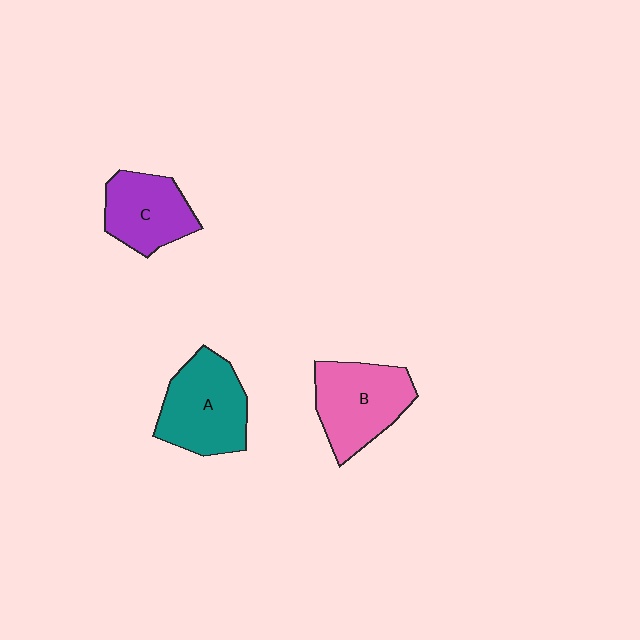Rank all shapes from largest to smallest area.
From largest to smallest: A (teal), B (pink), C (purple).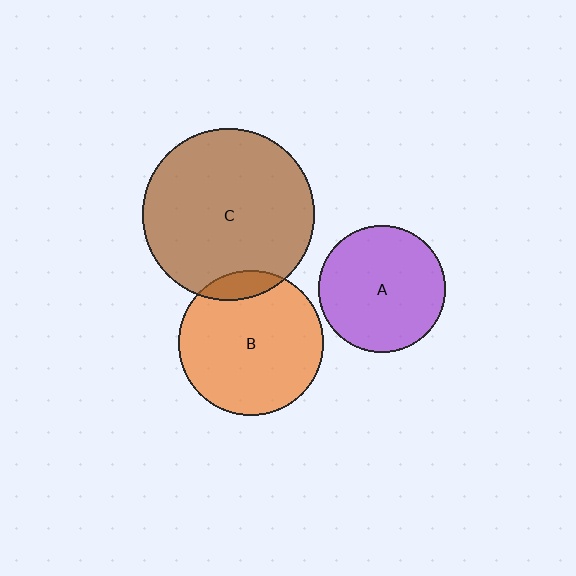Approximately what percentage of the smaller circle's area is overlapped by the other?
Approximately 10%.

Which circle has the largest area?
Circle C (brown).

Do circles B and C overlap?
Yes.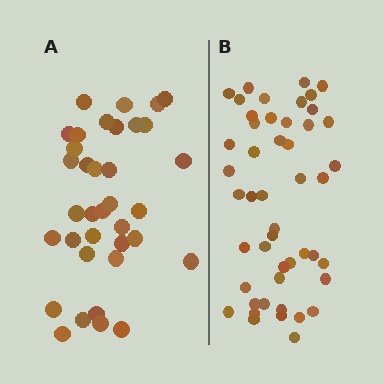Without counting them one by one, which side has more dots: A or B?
Region B (the right region) has more dots.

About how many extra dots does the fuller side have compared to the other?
Region B has roughly 12 or so more dots than region A.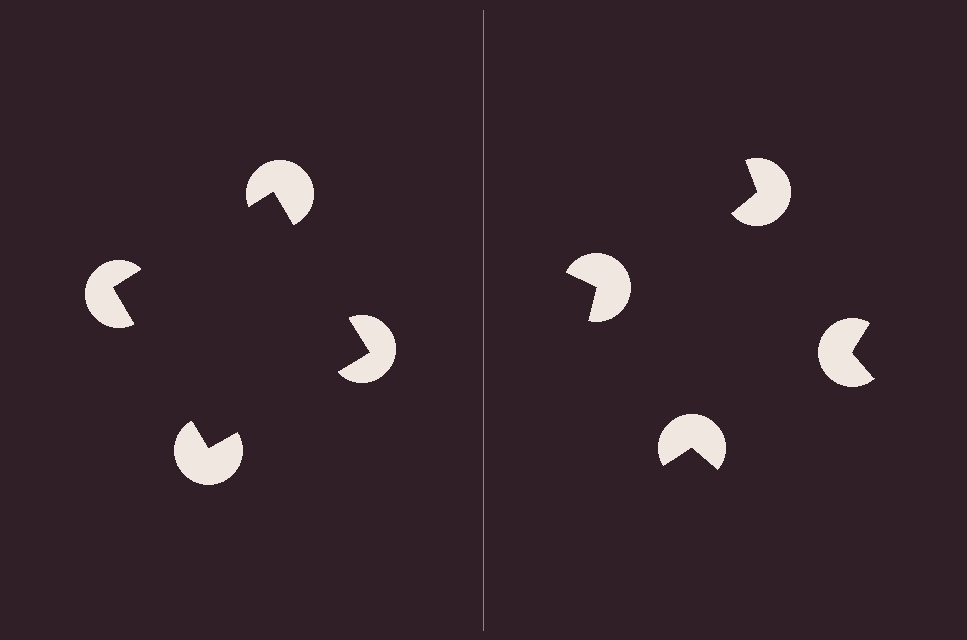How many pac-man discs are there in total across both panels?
8 — 4 on each side.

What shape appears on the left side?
An illusory square.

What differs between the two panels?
The pac-man discs are positioned identically on both sides; only the wedge orientations differ. On the left they align to a square; on the right they are misaligned.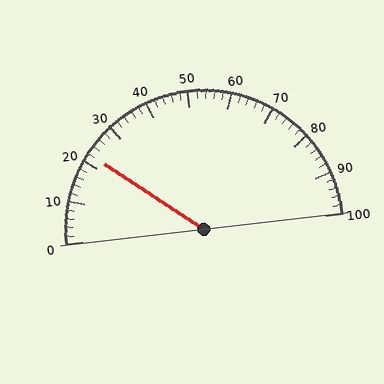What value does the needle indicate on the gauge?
The needle indicates approximately 22.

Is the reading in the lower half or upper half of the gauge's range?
The reading is in the lower half of the range (0 to 100).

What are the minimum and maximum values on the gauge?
The gauge ranges from 0 to 100.